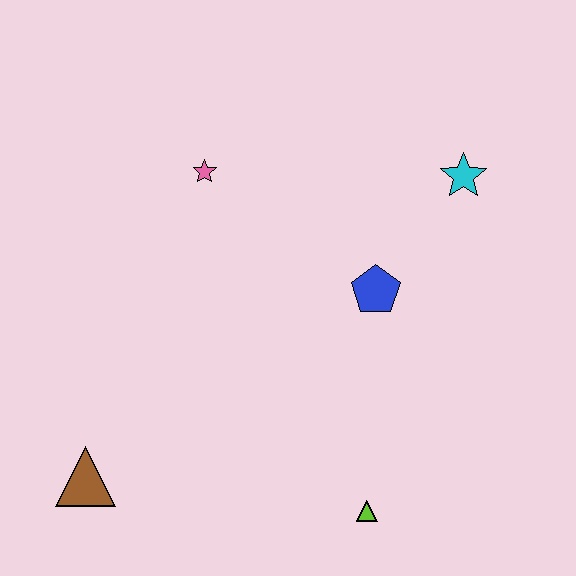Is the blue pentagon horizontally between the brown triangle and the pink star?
No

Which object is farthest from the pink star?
The lime triangle is farthest from the pink star.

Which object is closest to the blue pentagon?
The cyan star is closest to the blue pentagon.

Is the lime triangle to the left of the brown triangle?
No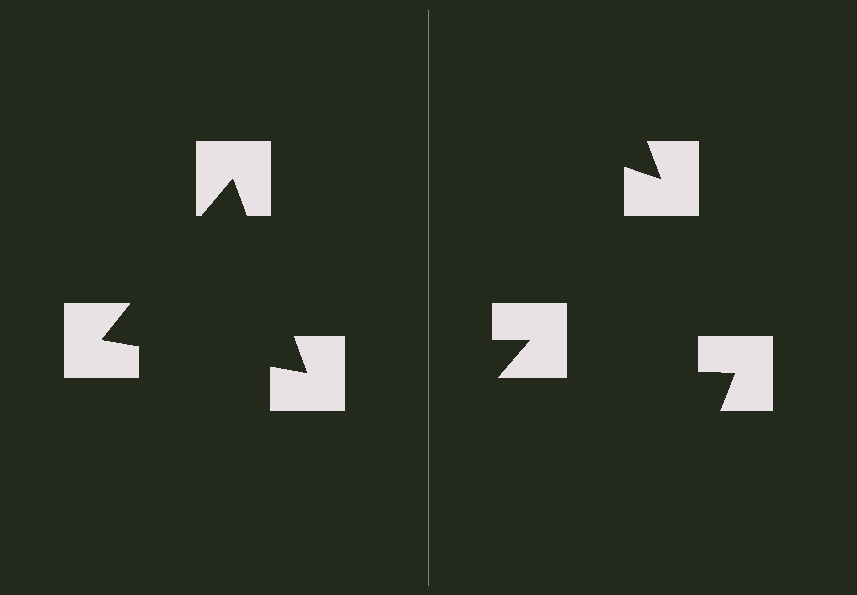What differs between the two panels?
The notched squares are positioned identically on both sides; only the wedge orientations differ. On the left they align to a triangle; on the right they are misaligned.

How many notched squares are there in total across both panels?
6 — 3 on each side.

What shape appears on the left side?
An illusory triangle.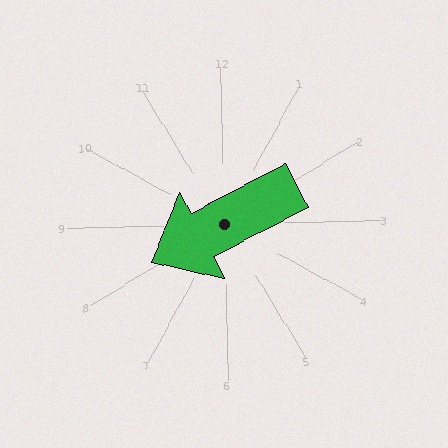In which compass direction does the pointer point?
Southwest.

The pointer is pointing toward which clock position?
Roughly 8 o'clock.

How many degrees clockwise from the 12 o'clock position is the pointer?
Approximately 244 degrees.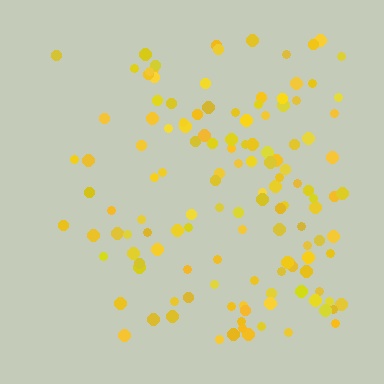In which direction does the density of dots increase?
From left to right, with the right side densest.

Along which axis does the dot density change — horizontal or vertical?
Horizontal.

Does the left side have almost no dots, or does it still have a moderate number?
Still a moderate number, just noticeably fewer than the right.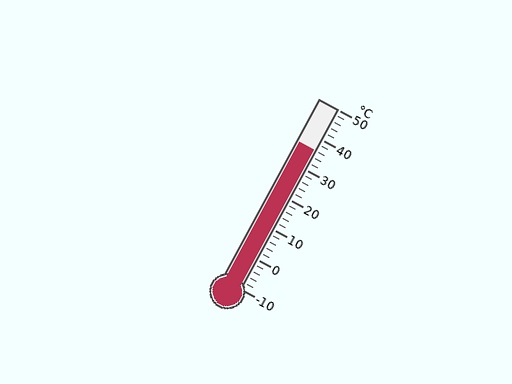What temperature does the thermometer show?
The thermometer shows approximately 36°C.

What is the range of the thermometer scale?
The thermometer scale ranges from -10°C to 50°C.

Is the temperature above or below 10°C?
The temperature is above 10°C.